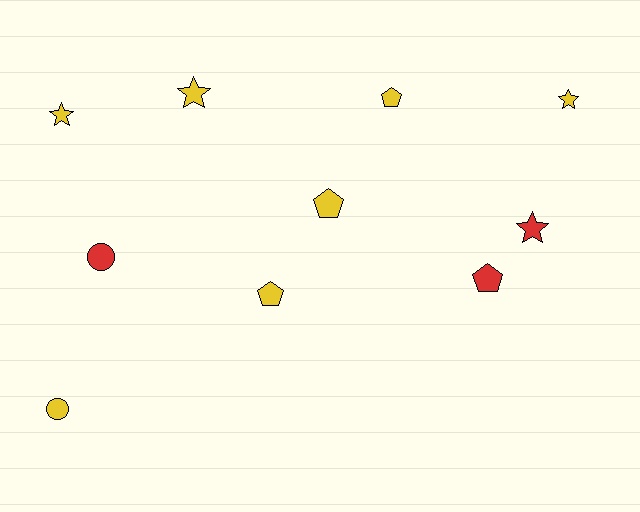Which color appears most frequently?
Yellow, with 7 objects.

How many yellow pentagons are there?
There are 3 yellow pentagons.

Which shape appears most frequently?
Pentagon, with 4 objects.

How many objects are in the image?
There are 10 objects.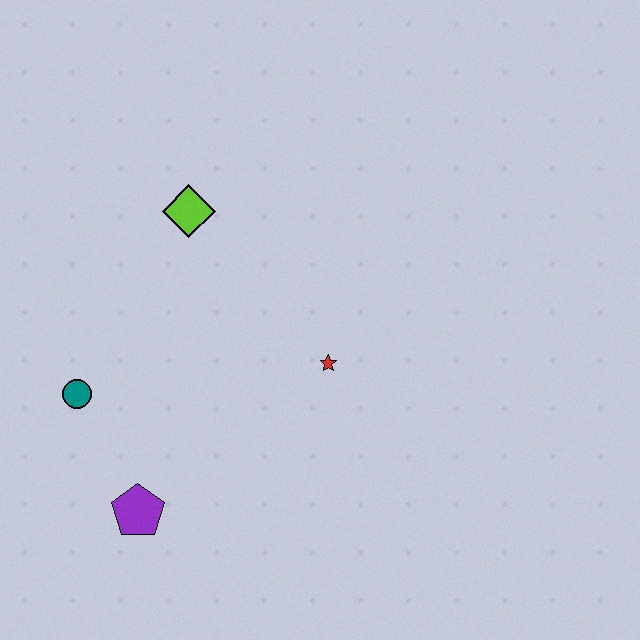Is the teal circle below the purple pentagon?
No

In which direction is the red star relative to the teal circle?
The red star is to the right of the teal circle.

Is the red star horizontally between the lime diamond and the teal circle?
No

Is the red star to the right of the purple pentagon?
Yes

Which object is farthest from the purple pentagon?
The lime diamond is farthest from the purple pentagon.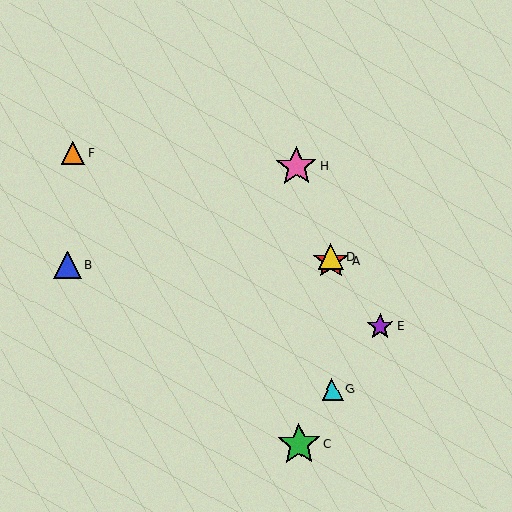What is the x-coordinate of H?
Object H is at x≈296.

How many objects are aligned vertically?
3 objects (A, D, G) are aligned vertically.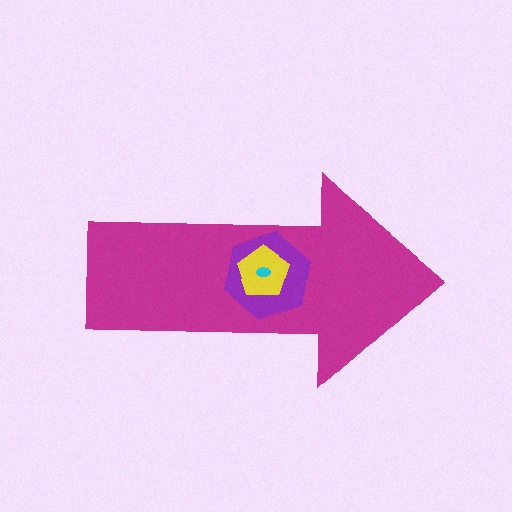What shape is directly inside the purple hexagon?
The yellow pentagon.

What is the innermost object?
The cyan ellipse.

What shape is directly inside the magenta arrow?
The purple hexagon.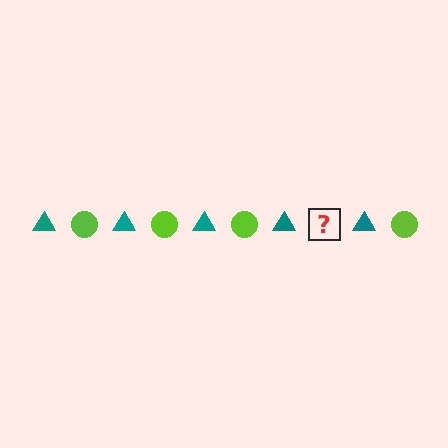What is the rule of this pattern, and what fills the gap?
The rule is that the pattern alternates between teal triangle and lime circle. The gap should be filled with a lime circle.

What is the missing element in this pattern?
The missing element is a lime circle.